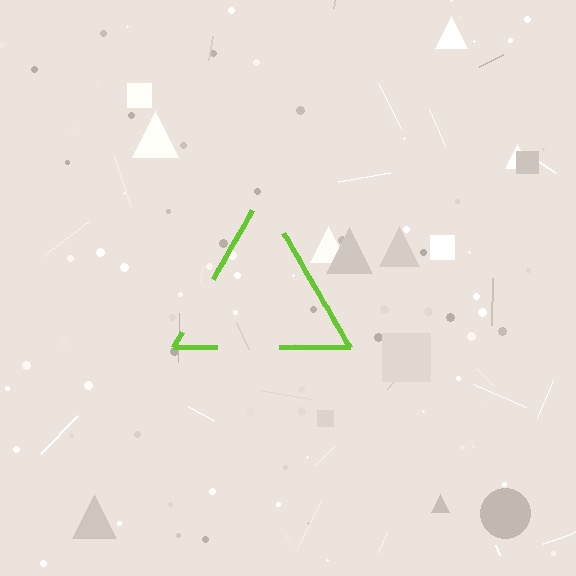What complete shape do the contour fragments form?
The contour fragments form a triangle.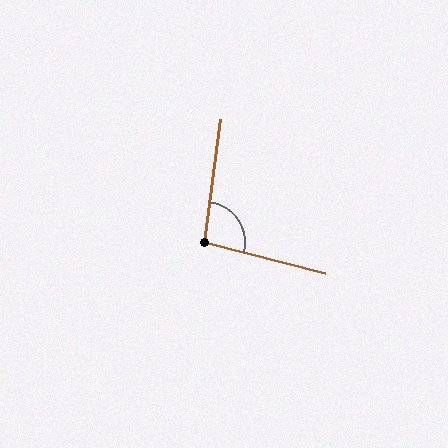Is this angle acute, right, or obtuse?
It is obtuse.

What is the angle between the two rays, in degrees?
Approximately 97 degrees.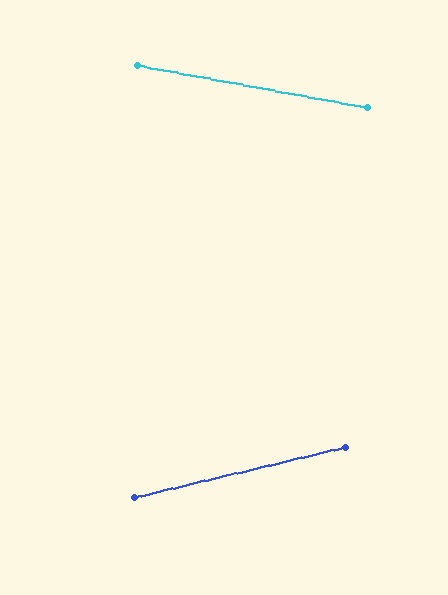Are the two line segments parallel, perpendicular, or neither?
Neither parallel nor perpendicular — they differ by about 24°.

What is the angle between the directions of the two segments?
Approximately 24 degrees.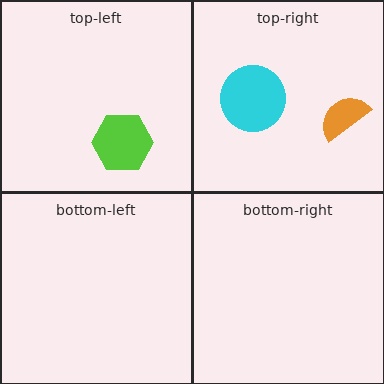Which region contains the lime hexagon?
The top-left region.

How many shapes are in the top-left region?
1.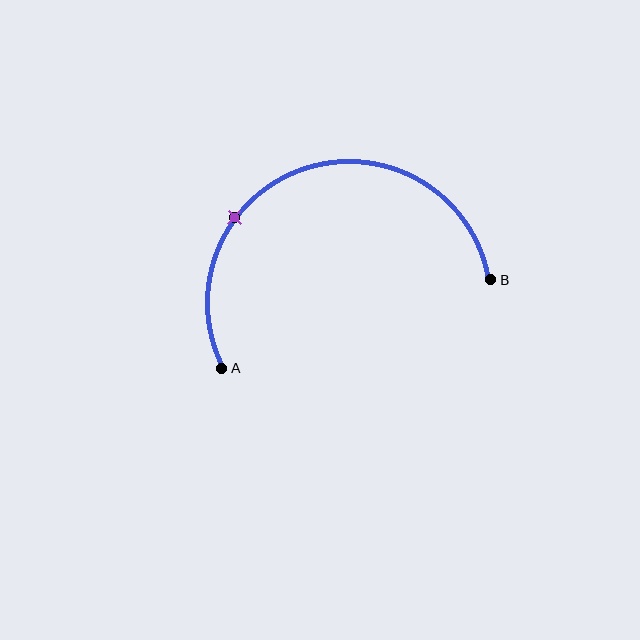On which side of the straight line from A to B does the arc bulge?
The arc bulges above the straight line connecting A and B.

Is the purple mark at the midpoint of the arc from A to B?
No. The purple mark lies on the arc but is closer to endpoint A. The arc midpoint would be at the point on the curve equidistant along the arc from both A and B.